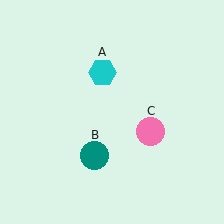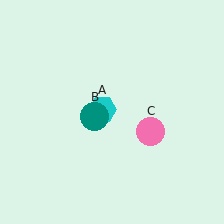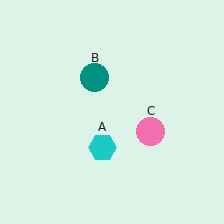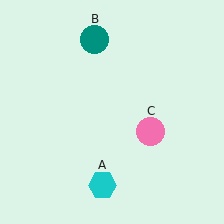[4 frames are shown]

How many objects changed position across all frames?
2 objects changed position: cyan hexagon (object A), teal circle (object B).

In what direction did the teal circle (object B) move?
The teal circle (object B) moved up.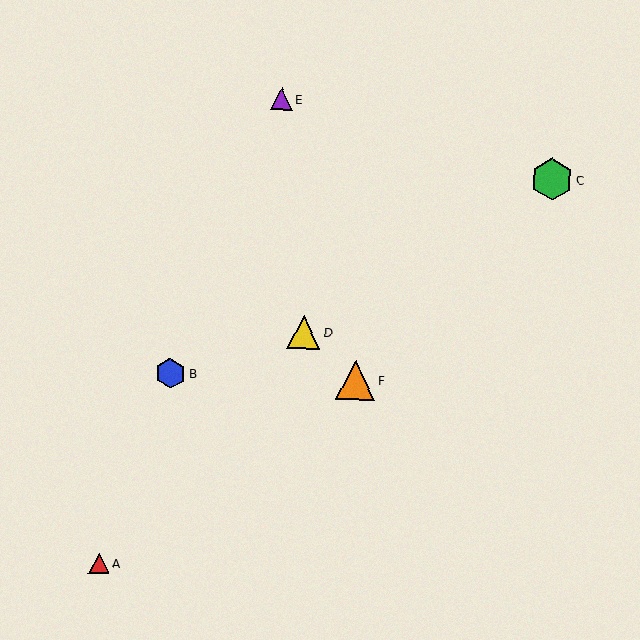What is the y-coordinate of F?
Object F is at y≈380.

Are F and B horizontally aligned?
Yes, both are at y≈380.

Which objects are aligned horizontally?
Objects B, F are aligned horizontally.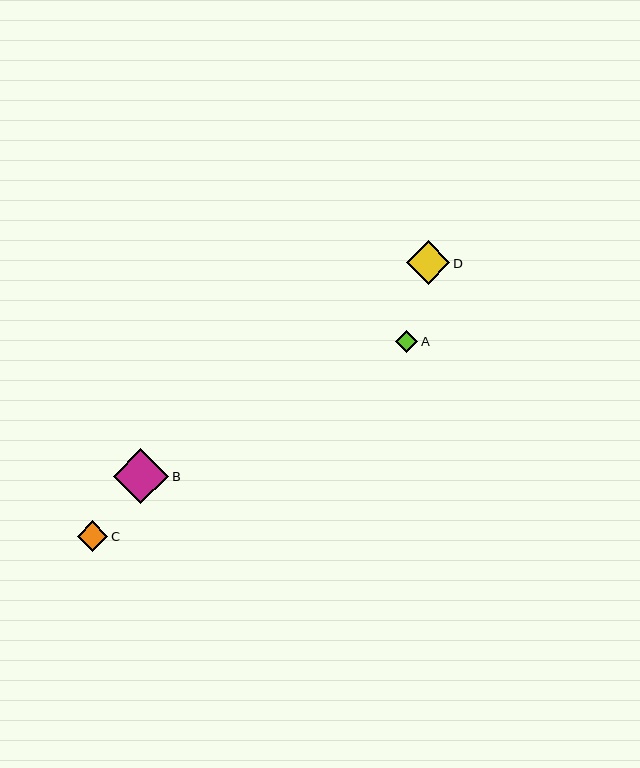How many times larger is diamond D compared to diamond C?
Diamond D is approximately 1.4 times the size of diamond C.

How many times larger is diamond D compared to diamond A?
Diamond D is approximately 1.9 times the size of diamond A.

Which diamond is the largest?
Diamond B is the largest with a size of approximately 56 pixels.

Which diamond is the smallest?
Diamond A is the smallest with a size of approximately 22 pixels.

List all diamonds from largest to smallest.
From largest to smallest: B, D, C, A.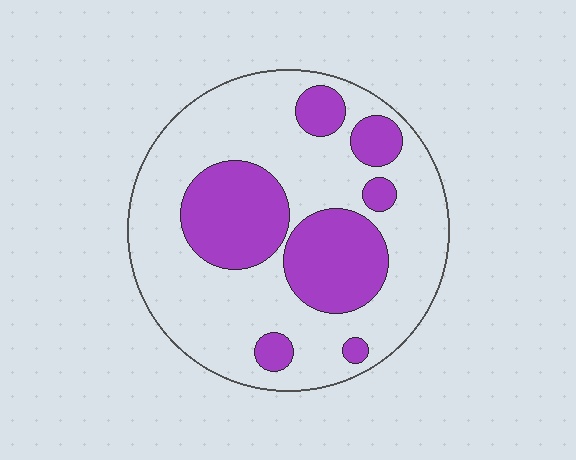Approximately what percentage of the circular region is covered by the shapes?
Approximately 30%.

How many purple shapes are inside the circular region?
7.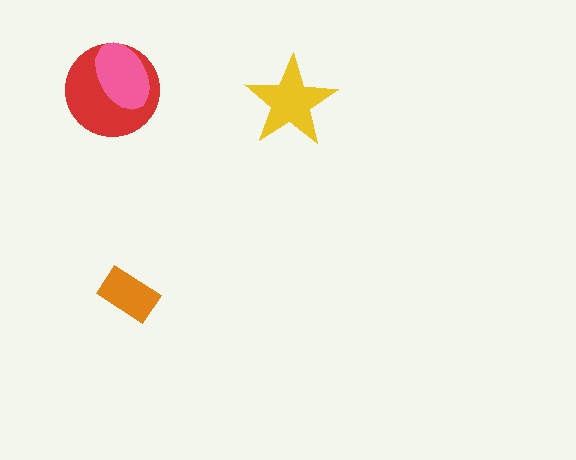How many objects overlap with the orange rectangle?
0 objects overlap with the orange rectangle.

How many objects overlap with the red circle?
1 object overlaps with the red circle.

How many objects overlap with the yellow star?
0 objects overlap with the yellow star.